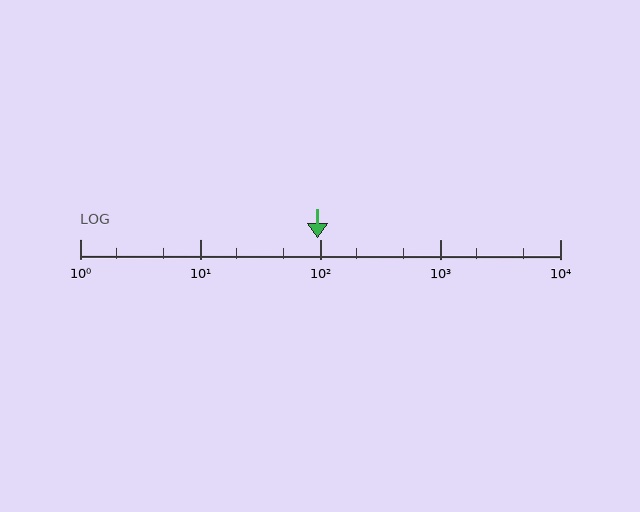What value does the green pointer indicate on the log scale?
The pointer indicates approximately 95.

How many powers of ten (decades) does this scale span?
The scale spans 4 decades, from 1 to 10000.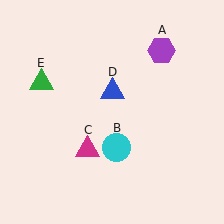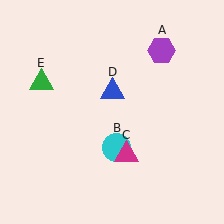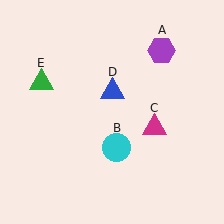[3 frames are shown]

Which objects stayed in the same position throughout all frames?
Purple hexagon (object A) and cyan circle (object B) and blue triangle (object D) and green triangle (object E) remained stationary.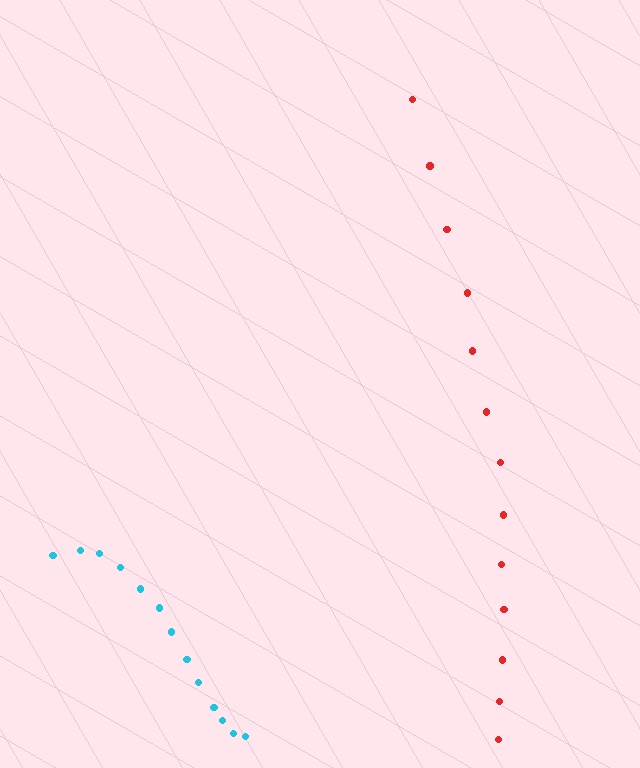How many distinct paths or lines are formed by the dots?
There are 2 distinct paths.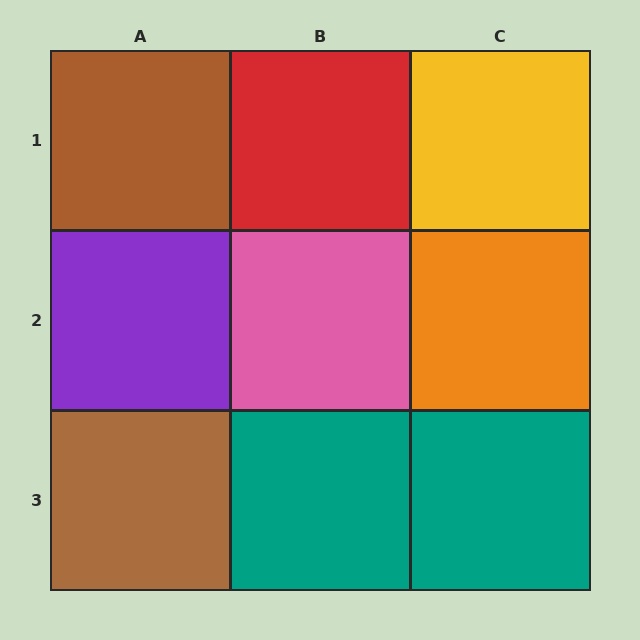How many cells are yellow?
1 cell is yellow.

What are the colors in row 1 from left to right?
Brown, red, yellow.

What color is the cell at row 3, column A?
Brown.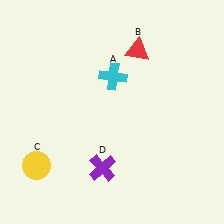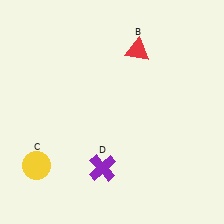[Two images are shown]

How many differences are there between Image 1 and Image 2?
There is 1 difference between the two images.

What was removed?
The cyan cross (A) was removed in Image 2.